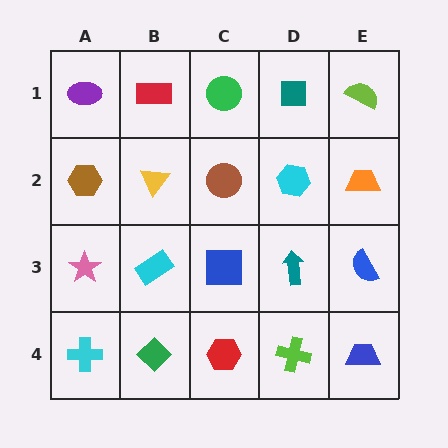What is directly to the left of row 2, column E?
A cyan hexagon.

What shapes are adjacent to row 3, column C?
A brown circle (row 2, column C), a red hexagon (row 4, column C), a cyan rectangle (row 3, column B), a teal arrow (row 3, column D).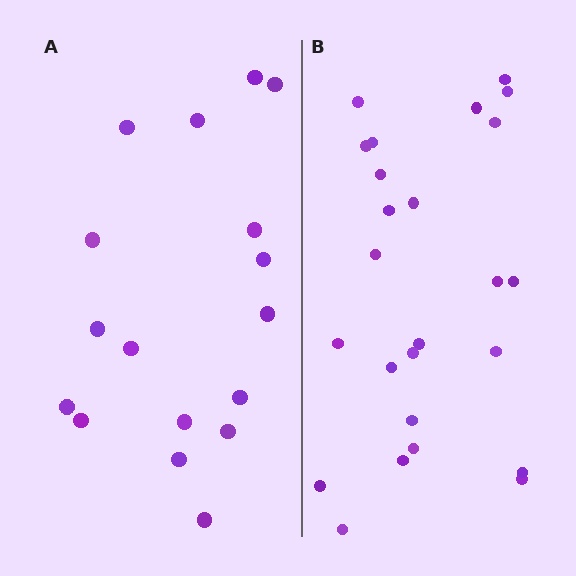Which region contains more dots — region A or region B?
Region B (the right region) has more dots.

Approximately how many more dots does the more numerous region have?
Region B has roughly 8 or so more dots than region A.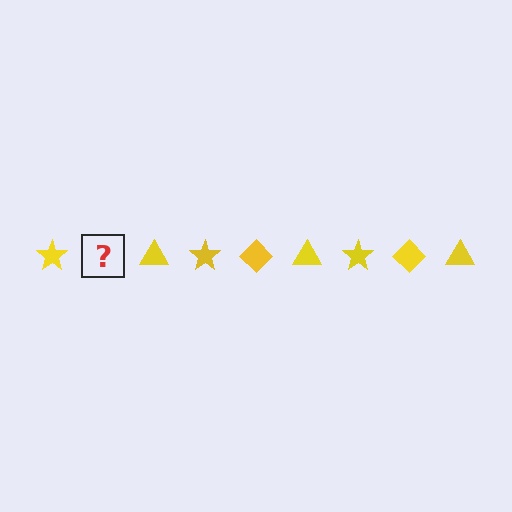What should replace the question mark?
The question mark should be replaced with a yellow diamond.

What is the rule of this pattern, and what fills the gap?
The rule is that the pattern cycles through star, diamond, triangle shapes in yellow. The gap should be filled with a yellow diamond.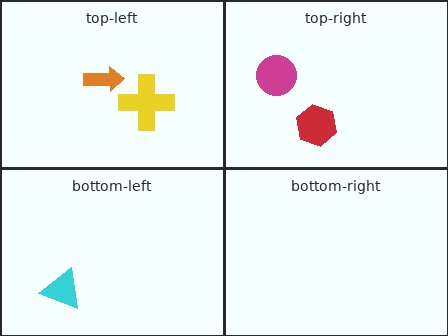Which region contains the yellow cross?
The top-left region.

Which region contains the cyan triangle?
The bottom-left region.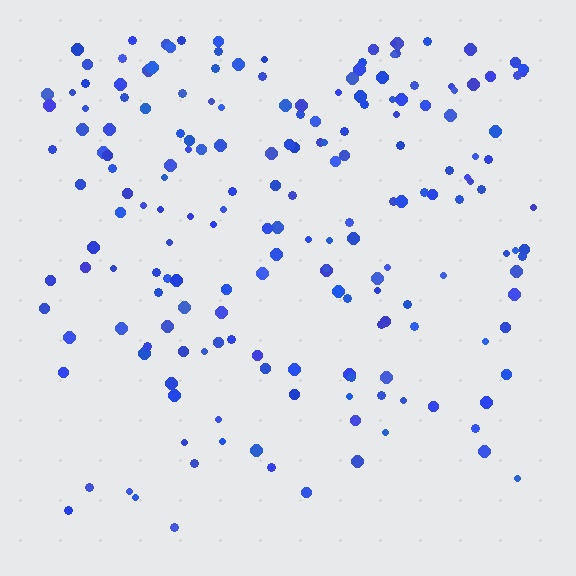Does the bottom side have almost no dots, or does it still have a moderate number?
Still a moderate number, just noticeably fewer than the top.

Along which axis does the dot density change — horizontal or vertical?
Vertical.